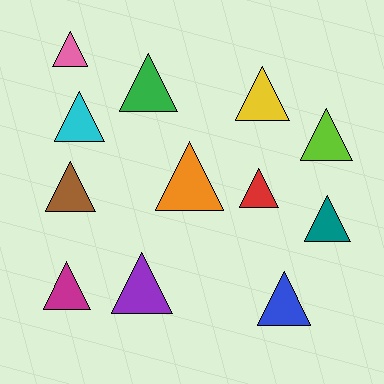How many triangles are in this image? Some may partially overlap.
There are 12 triangles.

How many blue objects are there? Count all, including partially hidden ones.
There is 1 blue object.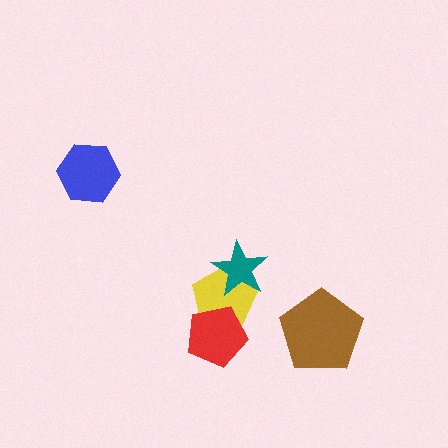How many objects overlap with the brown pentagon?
0 objects overlap with the brown pentagon.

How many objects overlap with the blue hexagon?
0 objects overlap with the blue hexagon.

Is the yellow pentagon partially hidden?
Yes, it is partially covered by another shape.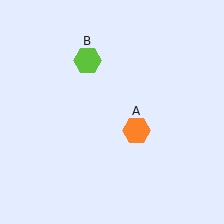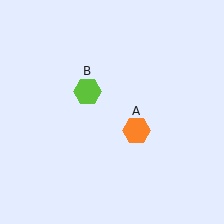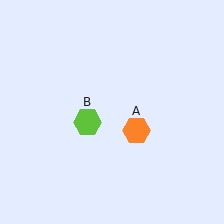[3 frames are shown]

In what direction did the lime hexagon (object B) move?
The lime hexagon (object B) moved down.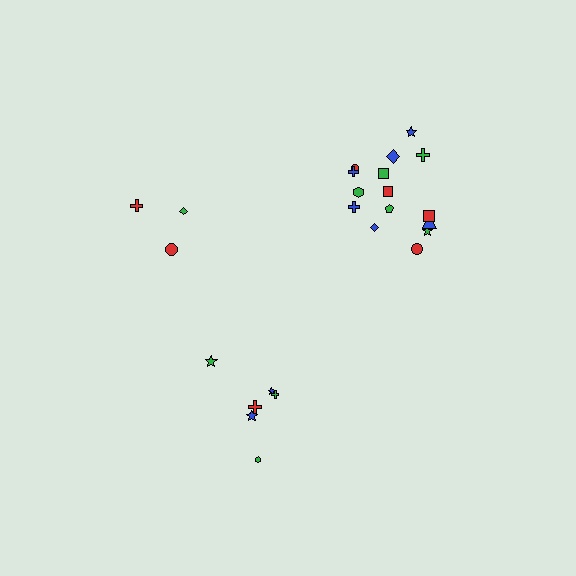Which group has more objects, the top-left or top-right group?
The top-right group.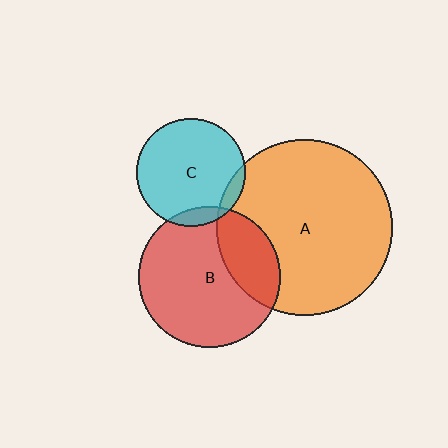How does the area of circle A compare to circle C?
Approximately 2.6 times.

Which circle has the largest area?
Circle A (orange).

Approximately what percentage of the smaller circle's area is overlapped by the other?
Approximately 25%.